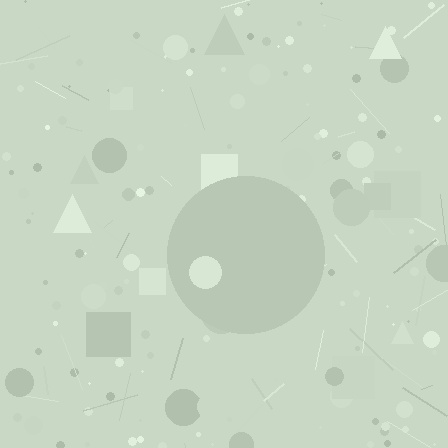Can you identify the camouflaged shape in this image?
The camouflaged shape is a circle.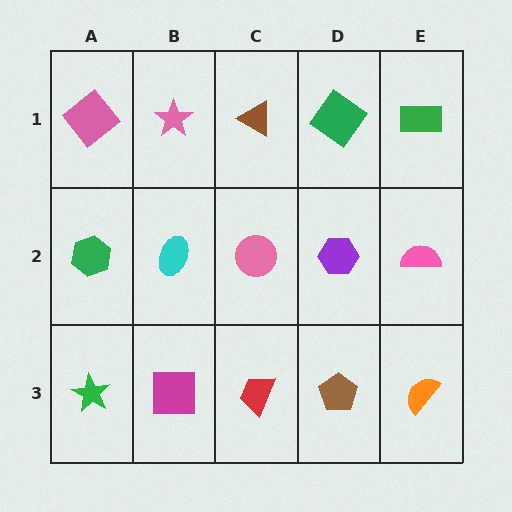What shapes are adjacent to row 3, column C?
A pink circle (row 2, column C), a magenta square (row 3, column B), a brown pentagon (row 3, column D).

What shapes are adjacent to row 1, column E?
A pink semicircle (row 2, column E), a green diamond (row 1, column D).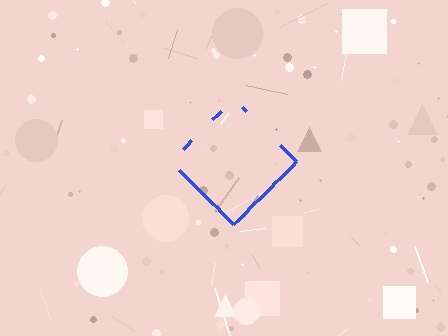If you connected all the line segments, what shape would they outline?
They would outline a diamond.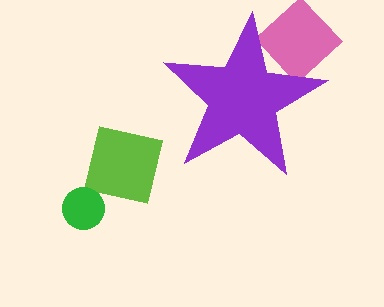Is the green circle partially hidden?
No, the green circle is fully visible.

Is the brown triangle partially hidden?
Yes, the brown triangle is partially hidden behind the purple star.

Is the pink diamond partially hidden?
Yes, the pink diamond is partially hidden behind the purple star.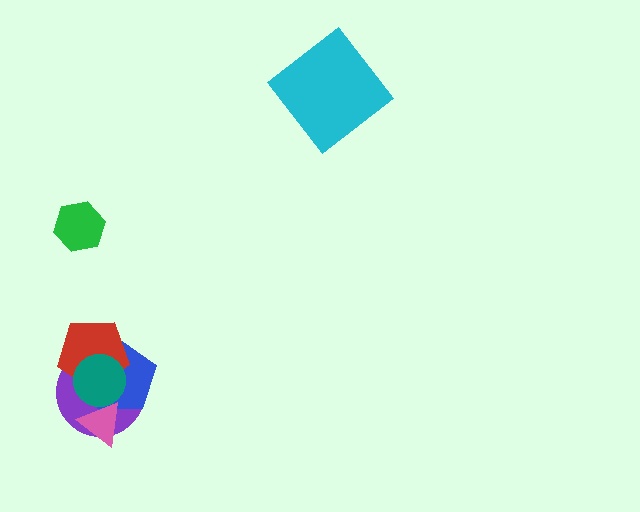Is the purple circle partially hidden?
Yes, it is partially covered by another shape.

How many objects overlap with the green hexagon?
0 objects overlap with the green hexagon.